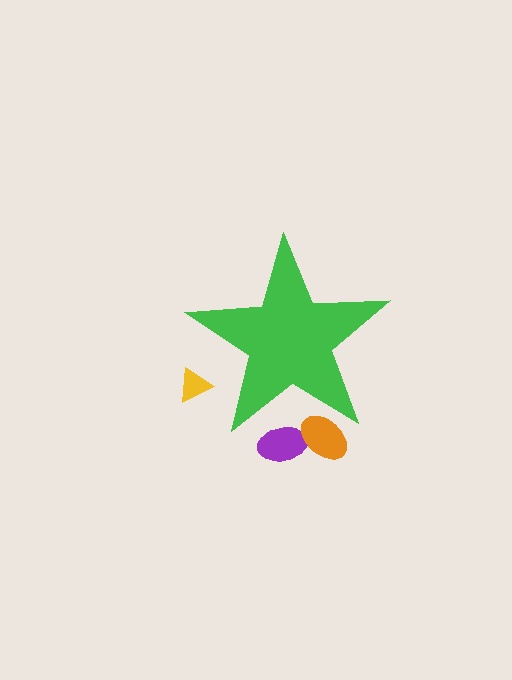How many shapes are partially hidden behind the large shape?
3 shapes are partially hidden.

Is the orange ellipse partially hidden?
Yes, the orange ellipse is partially hidden behind the green star.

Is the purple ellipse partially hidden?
Yes, the purple ellipse is partially hidden behind the green star.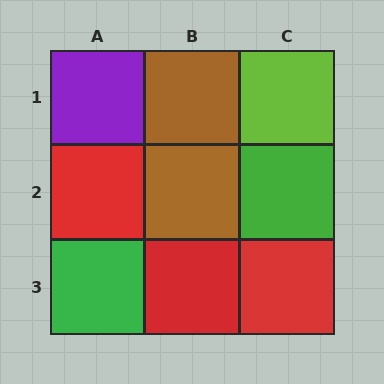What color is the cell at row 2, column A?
Red.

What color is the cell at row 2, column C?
Green.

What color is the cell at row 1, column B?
Brown.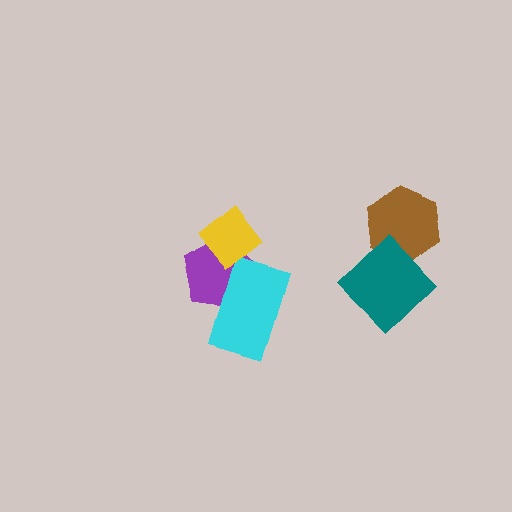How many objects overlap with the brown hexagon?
1 object overlaps with the brown hexagon.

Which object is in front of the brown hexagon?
The teal diamond is in front of the brown hexagon.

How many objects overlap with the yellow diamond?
1 object overlaps with the yellow diamond.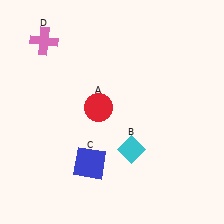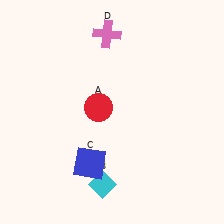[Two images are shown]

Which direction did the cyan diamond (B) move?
The cyan diamond (B) moved down.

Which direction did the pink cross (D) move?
The pink cross (D) moved right.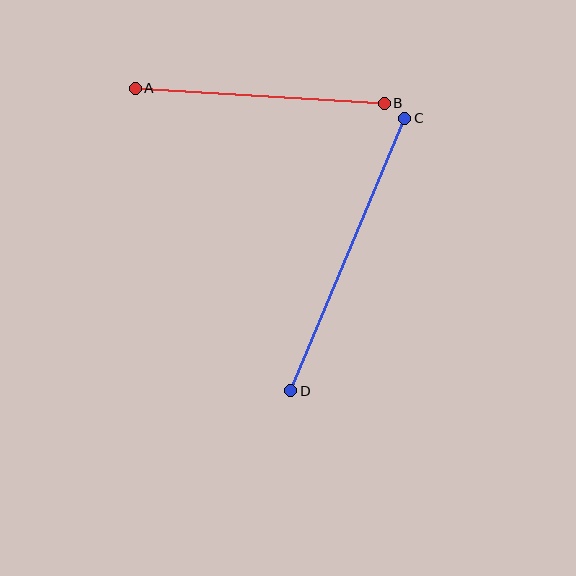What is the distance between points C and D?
The distance is approximately 295 pixels.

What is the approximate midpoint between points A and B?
The midpoint is at approximately (260, 96) pixels.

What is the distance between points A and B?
The distance is approximately 249 pixels.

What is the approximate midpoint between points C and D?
The midpoint is at approximately (348, 255) pixels.